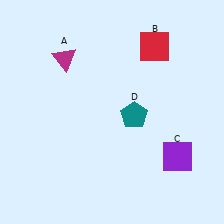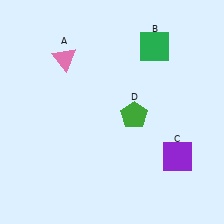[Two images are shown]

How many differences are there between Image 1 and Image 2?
There are 3 differences between the two images.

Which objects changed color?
A changed from magenta to pink. B changed from red to green. D changed from teal to green.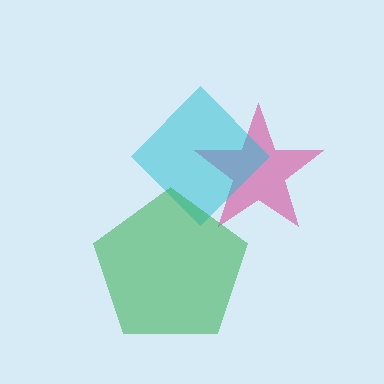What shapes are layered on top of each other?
The layered shapes are: a magenta star, a cyan diamond, a green pentagon.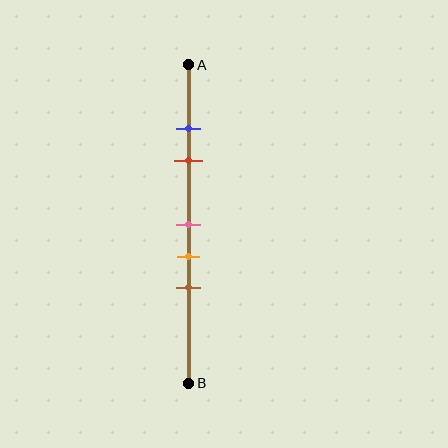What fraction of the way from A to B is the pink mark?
The pink mark is approximately 50% (0.5) of the way from A to B.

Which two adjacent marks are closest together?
The blue and red marks are the closest adjacent pair.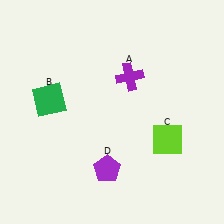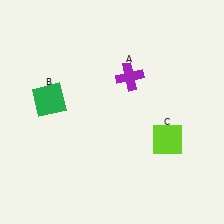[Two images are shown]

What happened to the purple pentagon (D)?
The purple pentagon (D) was removed in Image 2. It was in the bottom-left area of Image 1.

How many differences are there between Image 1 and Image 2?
There is 1 difference between the two images.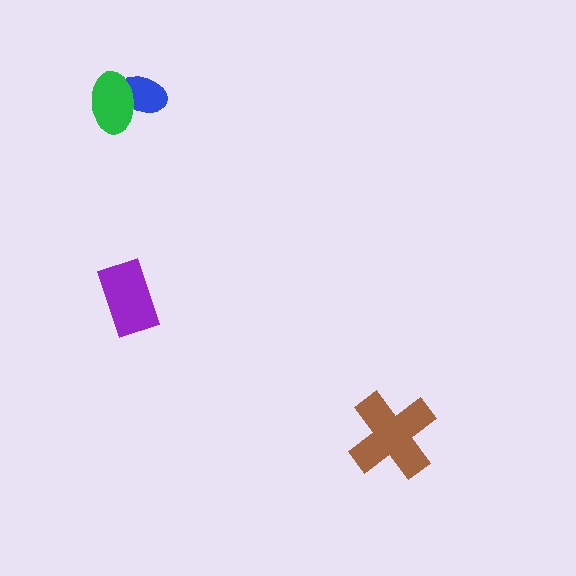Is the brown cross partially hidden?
No, no other shape covers it.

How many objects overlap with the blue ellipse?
1 object overlaps with the blue ellipse.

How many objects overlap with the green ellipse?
1 object overlaps with the green ellipse.